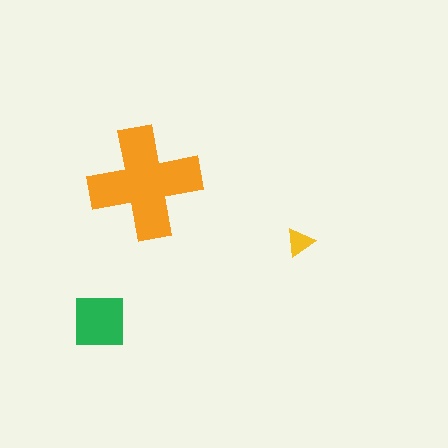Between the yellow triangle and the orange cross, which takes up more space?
The orange cross.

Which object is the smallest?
The yellow triangle.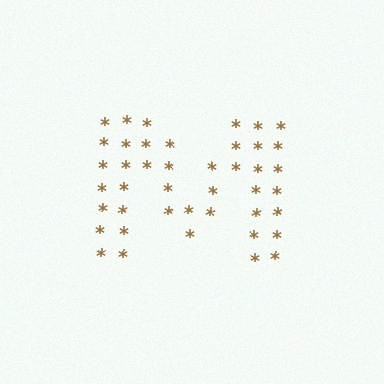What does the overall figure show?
The overall figure shows the letter M.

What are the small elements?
The small elements are asterisks.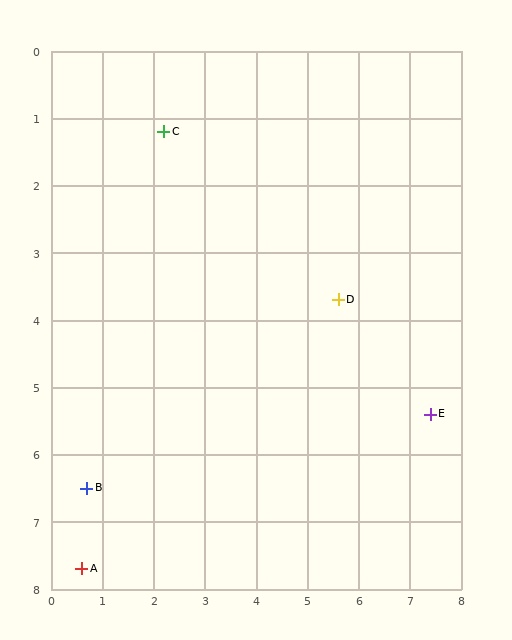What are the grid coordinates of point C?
Point C is at approximately (2.2, 1.2).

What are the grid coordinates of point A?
Point A is at approximately (0.6, 7.7).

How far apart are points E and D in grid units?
Points E and D are about 2.5 grid units apart.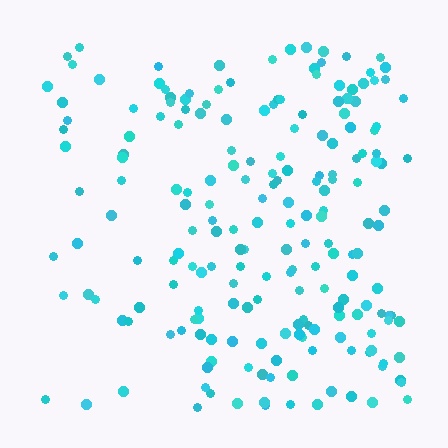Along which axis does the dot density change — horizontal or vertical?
Horizontal.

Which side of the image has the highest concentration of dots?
The right.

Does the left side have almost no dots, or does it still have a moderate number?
Still a moderate number, just noticeably fewer than the right.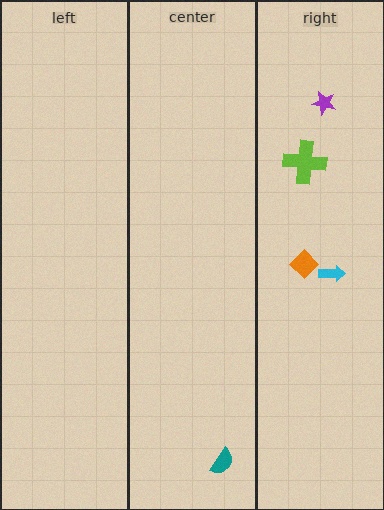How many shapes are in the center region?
1.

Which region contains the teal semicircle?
The center region.